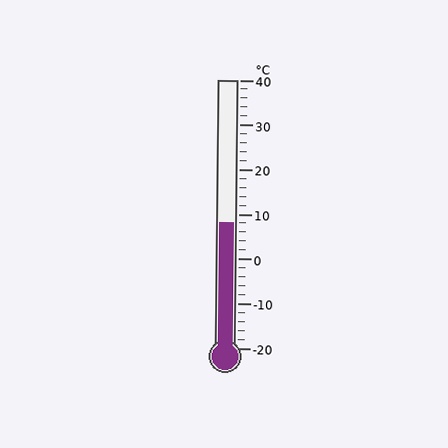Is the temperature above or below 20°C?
The temperature is below 20°C.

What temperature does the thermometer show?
The thermometer shows approximately 8°C.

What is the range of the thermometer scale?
The thermometer scale ranges from -20°C to 40°C.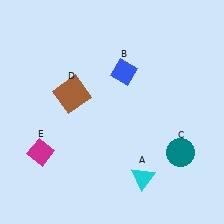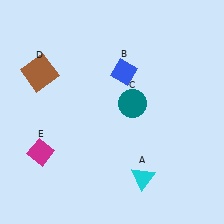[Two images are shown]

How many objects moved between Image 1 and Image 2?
2 objects moved between the two images.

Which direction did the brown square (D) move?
The brown square (D) moved left.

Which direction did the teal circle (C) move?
The teal circle (C) moved up.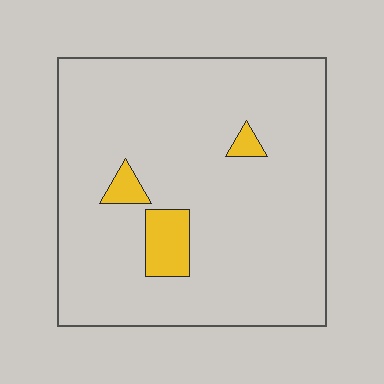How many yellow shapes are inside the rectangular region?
3.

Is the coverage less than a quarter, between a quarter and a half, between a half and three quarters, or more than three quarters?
Less than a quarter.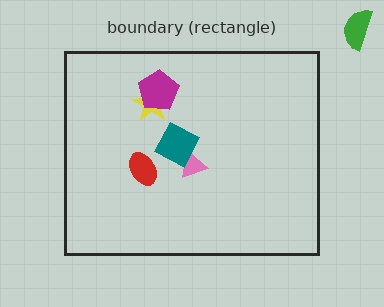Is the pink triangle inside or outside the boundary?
Inside.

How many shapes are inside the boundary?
5 inside, 1 outside.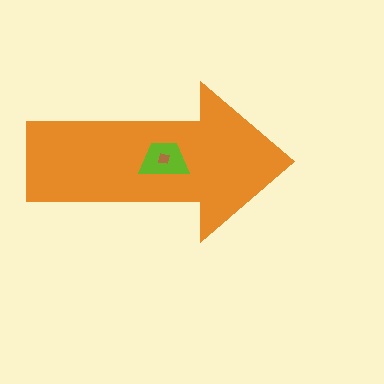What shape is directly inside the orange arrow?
The lime trapezoid.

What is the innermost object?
The brown square.